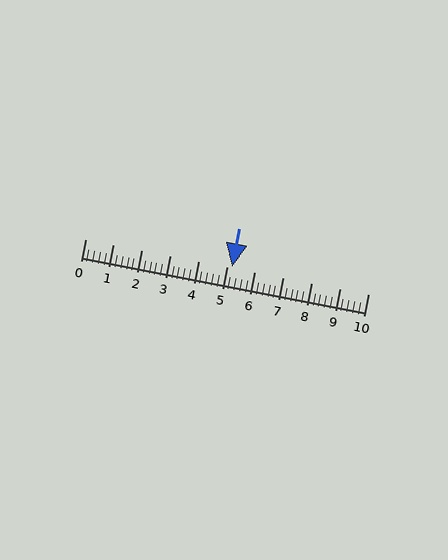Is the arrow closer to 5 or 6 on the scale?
The arrow is closer to 5.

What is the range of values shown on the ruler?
The ruler shows values from 0 to 10.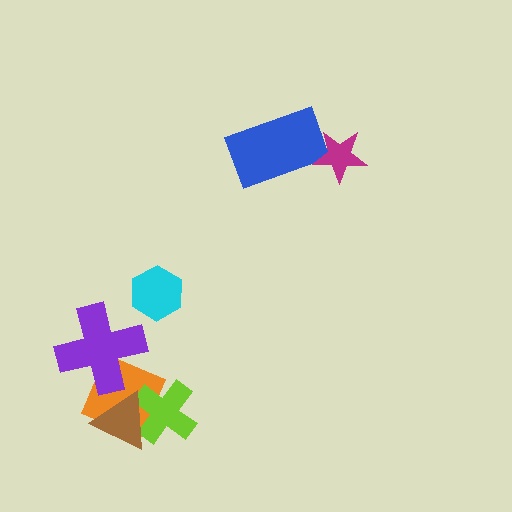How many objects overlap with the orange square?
3 objects overlap with the orange square.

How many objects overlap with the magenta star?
1 object overlaps with the magenta star.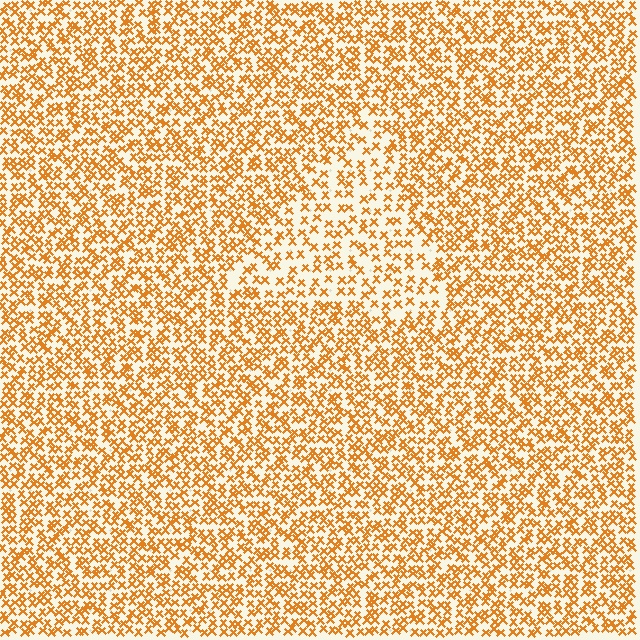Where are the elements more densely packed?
The elements are more densely packed outside the triangle boundary.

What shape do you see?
I see a triangle.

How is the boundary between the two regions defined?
The boundary is defined by a change in element density (approximately 1.7x ratio). All elements are the same color, size, and shape.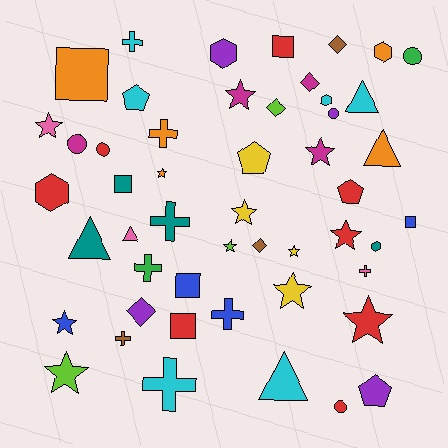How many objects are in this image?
There are 50 objects.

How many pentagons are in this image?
There are 4 pentagons.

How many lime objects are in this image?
There are 3 lime objects.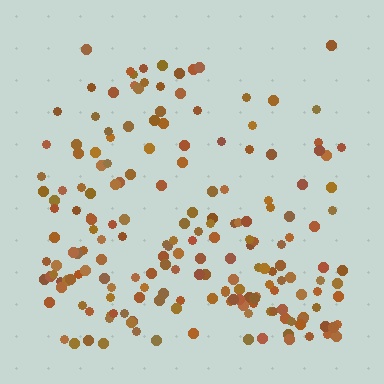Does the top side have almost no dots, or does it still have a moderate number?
Still a moderate number, just noticeably fewer than the bottom.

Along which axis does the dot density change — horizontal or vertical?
Vertical.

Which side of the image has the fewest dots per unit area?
The top.